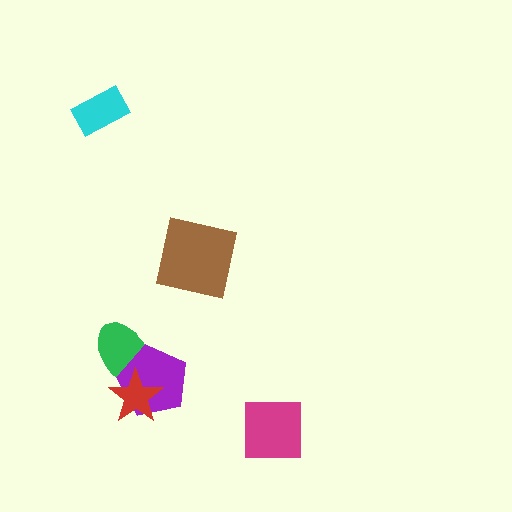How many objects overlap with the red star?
2 objects overlap with the red star.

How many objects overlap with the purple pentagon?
2 objects overlap with the purple pentagon.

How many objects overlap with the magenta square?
0 objects overlap with the magenta square.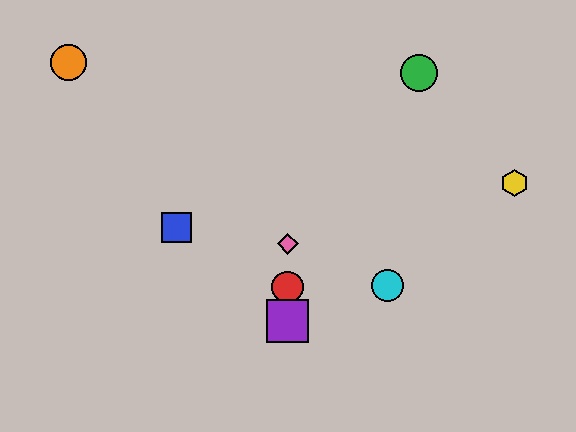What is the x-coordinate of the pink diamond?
The pink diamond is at x≈288.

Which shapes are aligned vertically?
The red circle, the purple square, the pink diamond are aligned vertically.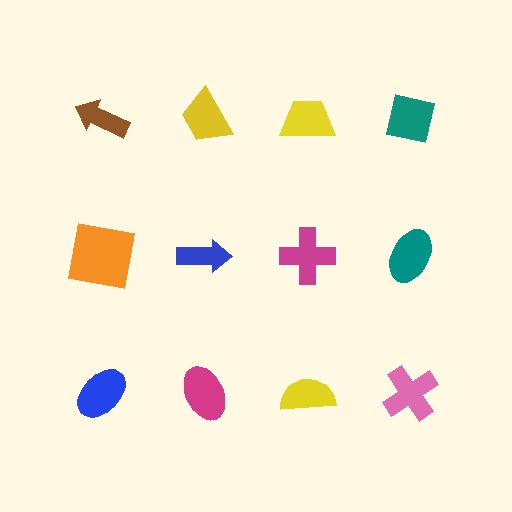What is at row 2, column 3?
A magenta cross.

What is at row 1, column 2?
A yellow trapezoid.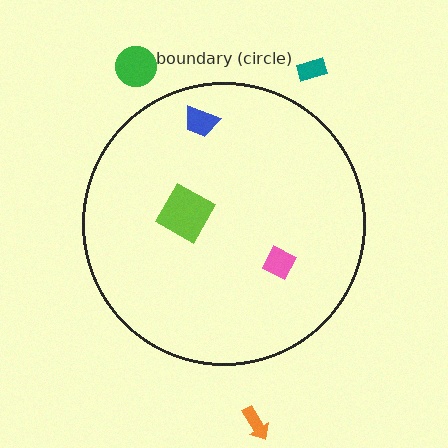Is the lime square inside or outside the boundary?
Inside.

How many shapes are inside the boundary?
4 inside, 3 outside.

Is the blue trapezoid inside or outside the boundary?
Inside.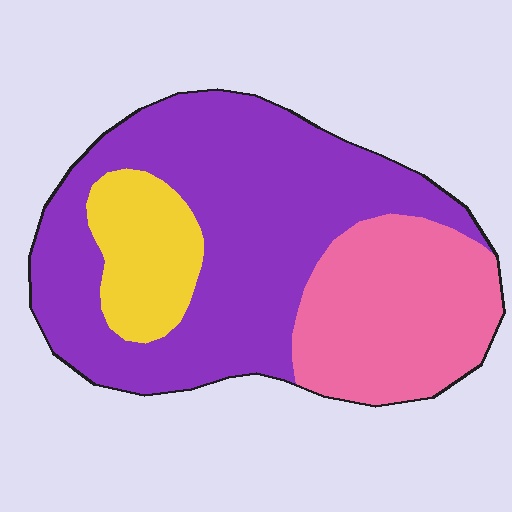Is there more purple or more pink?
Purple.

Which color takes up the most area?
Purple, at roughly 60%.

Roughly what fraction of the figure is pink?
Pink covers 28% of the figure.